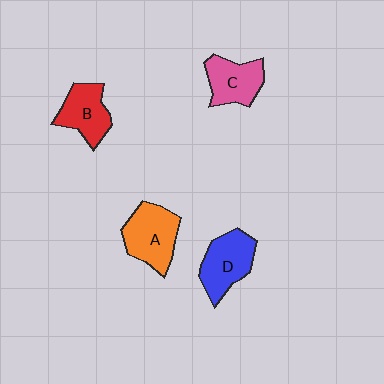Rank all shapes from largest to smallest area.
From largest to smallest: A (orange), D (blue), B (red), C (pink).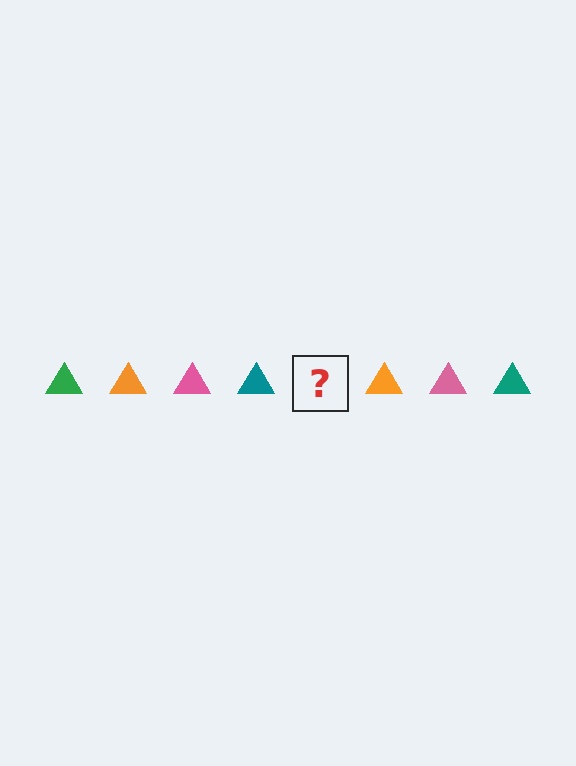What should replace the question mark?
The question mark should be replaced with a green triangle.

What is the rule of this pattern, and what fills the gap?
The rule is that the pattern cycles through green, orange, pink, teal triangles. The gap should be filled with a green triangle.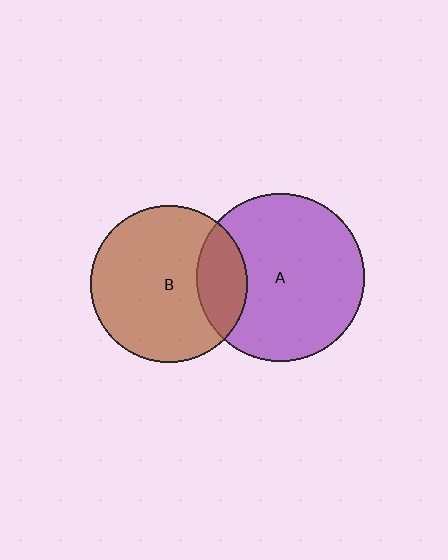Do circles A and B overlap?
Yes.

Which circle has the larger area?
Circle A (purple).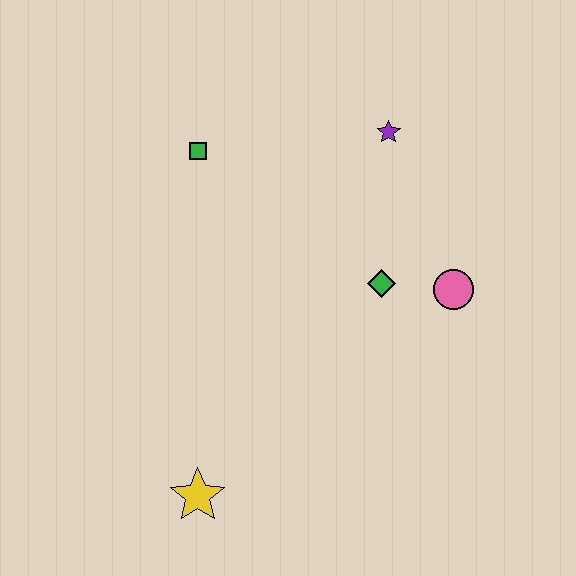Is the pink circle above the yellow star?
Yes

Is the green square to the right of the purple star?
No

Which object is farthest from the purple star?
The yellow star is farthest from the purple star.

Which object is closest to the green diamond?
The pink circle is closest to the green diamond.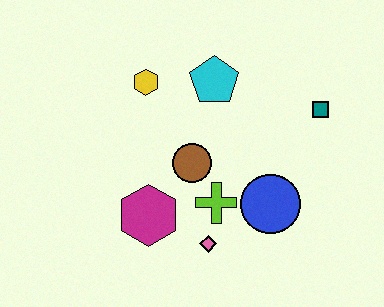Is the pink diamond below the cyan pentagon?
Yes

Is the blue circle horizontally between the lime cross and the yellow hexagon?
No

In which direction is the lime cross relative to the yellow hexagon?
The lime cross is below the yellow hexagon.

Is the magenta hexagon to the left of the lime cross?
Yes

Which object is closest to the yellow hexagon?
The cyan pentagon is closest to the yellow hexagon.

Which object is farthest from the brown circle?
The teal square is farthest from the brown circle.